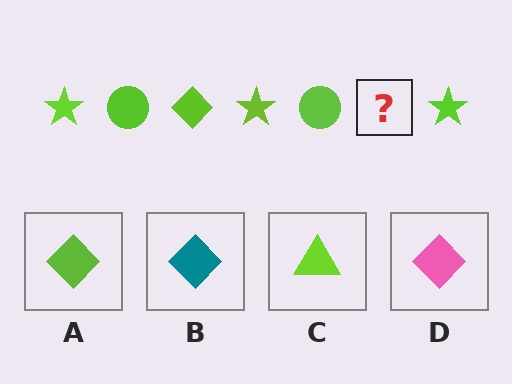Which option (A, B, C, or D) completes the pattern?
A.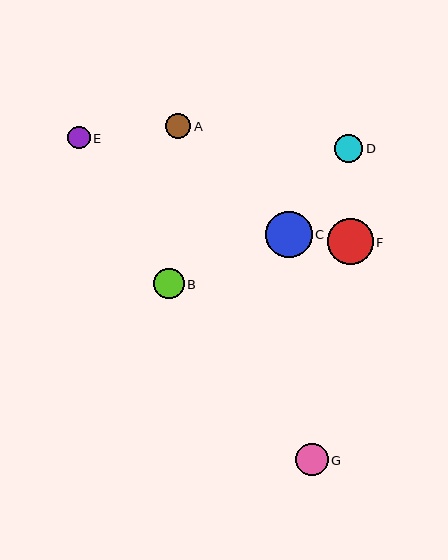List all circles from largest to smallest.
From largest to smallest: C, F, G, B, D, A, E.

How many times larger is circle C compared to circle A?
Circle C is approximately 1.8 times the size of circle A.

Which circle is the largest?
Circle C is the largest with a size of approximately 46 pixels.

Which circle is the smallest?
Circle E is the smallest with a size of approximately 23 pixels.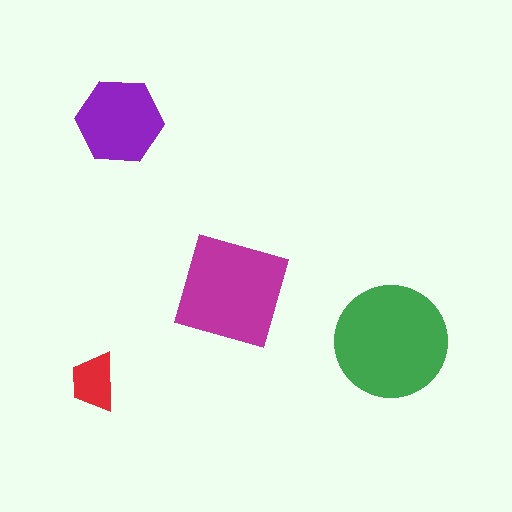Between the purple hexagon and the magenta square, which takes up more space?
The magenta square.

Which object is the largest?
The green circle.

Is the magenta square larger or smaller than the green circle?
Smaller.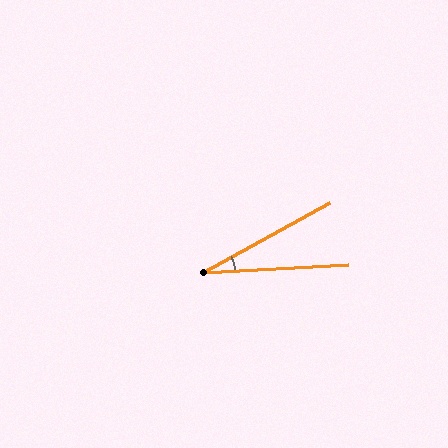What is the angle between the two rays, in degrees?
Approximately 26 degrees.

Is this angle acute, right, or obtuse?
It is acute.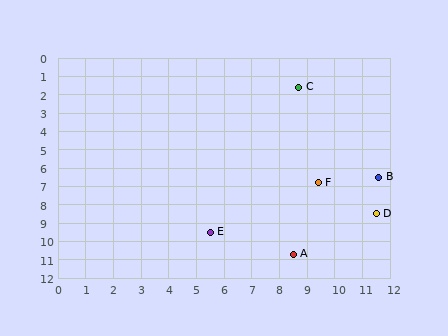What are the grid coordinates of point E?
Point E is at approximately (5.5, 9.5).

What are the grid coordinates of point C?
Point C is at approximately (8.7, 1.6).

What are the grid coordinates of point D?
Point D is at approximately (11.5, 8.5).